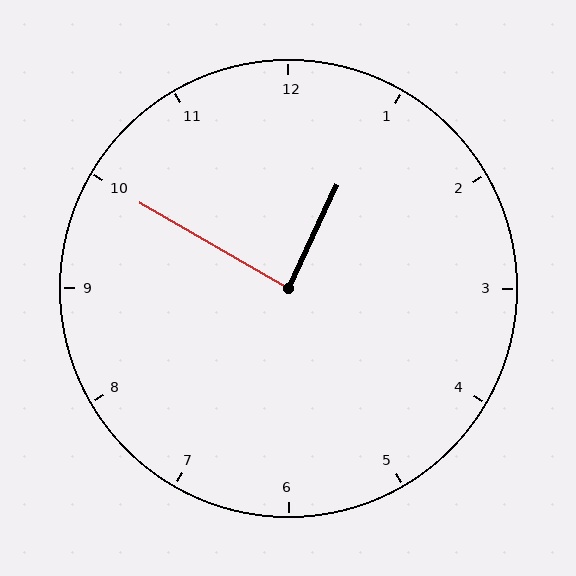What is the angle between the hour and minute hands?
Approximately 85 degrees.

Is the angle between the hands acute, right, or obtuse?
It is right.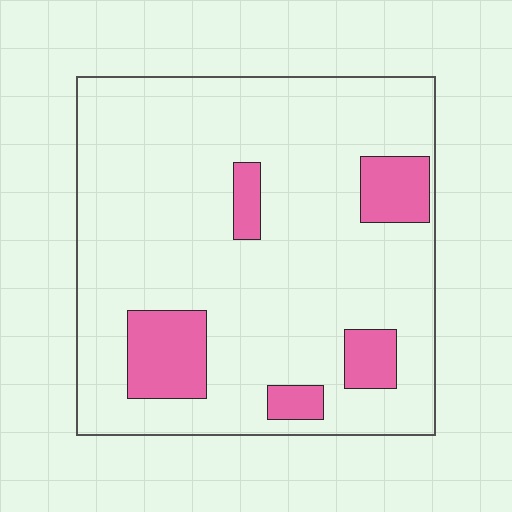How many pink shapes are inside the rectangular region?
5.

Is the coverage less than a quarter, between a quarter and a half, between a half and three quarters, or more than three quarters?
Less than a quarter.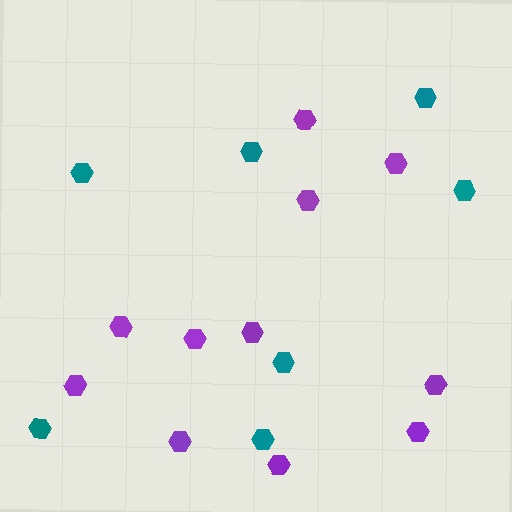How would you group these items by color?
There are 2 groups: one group of teal hexagons (7) and one group of purple hexagons (11).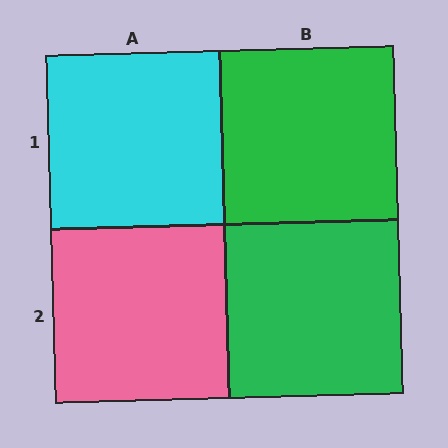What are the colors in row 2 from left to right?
Pink, green.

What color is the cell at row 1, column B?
Green.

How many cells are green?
2 cells are green.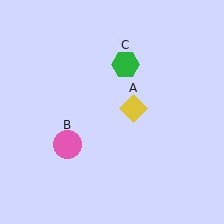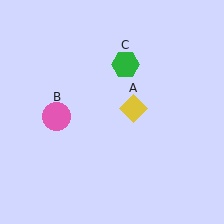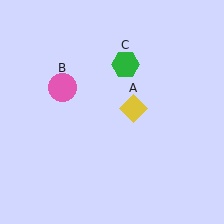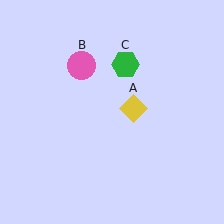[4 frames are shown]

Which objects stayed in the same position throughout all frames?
Yellow diamond (object A) and green hexagon (object C) remained stationary.